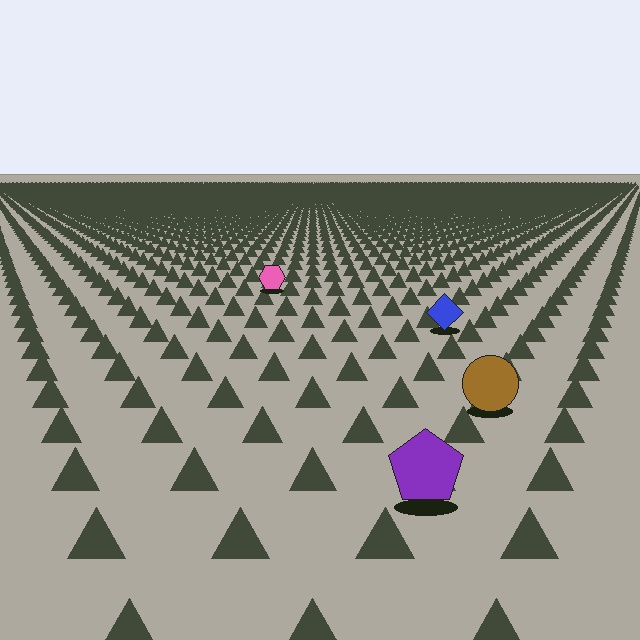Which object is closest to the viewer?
The purple pentagon is closest. The texture marks near it are larger and more spread out.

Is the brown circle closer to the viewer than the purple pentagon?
No. The purple pentagon is closer — you can tell from the texture gradient: the ground texture is coarser near it.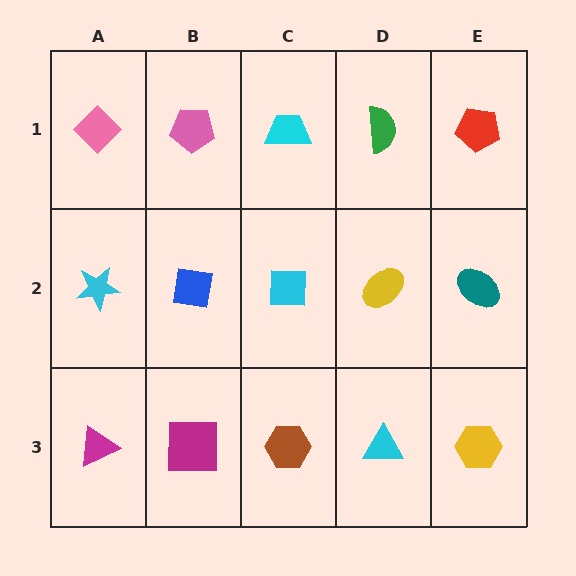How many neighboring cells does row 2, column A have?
3.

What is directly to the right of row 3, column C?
A cyan triangle.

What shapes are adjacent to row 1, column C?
A cyan square (row 2, column C), a pink pentagon (row 1, column B), a green semicircle (row 1, column D).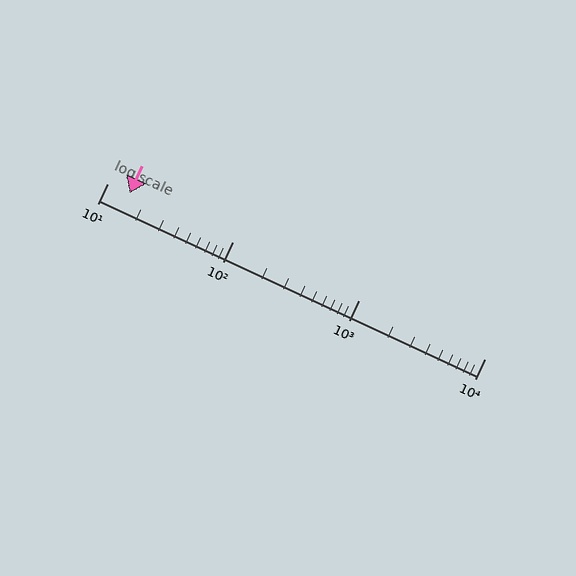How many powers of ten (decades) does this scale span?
The scale spans 3 decades, from 10 to 10000.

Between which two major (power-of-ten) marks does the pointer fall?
The pointer is between 10 and 100.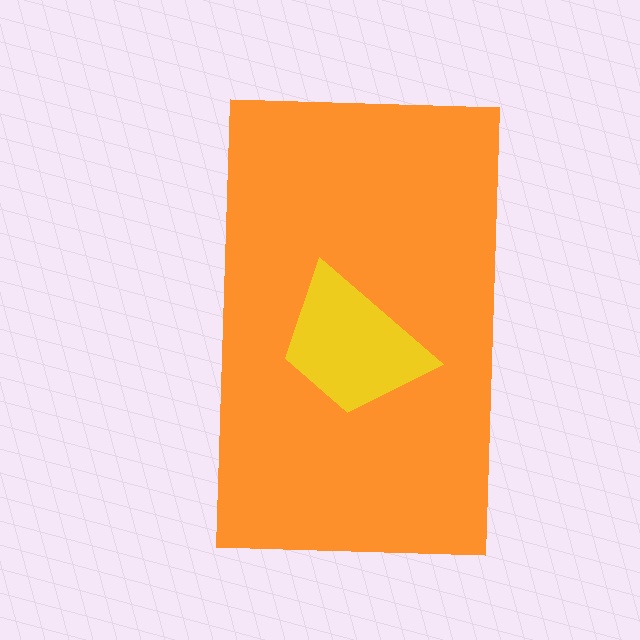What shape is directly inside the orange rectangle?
The yellow trapezoid.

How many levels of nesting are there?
2.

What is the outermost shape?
The orange rectangle.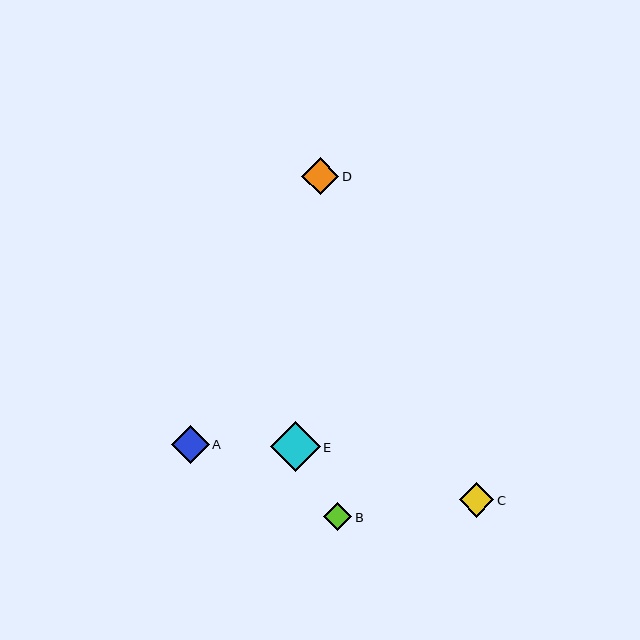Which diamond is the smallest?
Diamond B is the smallest with a size of approximately 28 pixels.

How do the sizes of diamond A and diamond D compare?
Diamond A and diamond D are approximately the same size.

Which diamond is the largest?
Diamond E is the largest with a size of approximately 50 pixels.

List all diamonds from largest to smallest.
From largest to smallest: E, A, D, C, B.